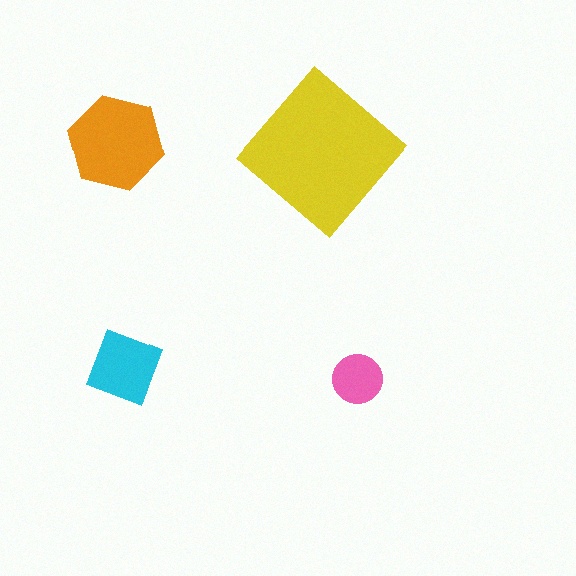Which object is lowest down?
The pink circle is bottommost.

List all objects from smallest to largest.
The pink circle, the cyan diamond, the orange hexagon, the yellow diamond.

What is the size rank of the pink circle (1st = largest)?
4th.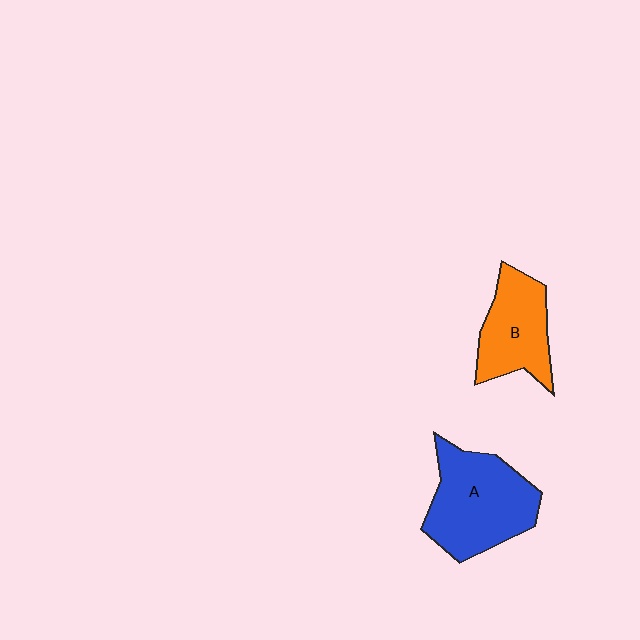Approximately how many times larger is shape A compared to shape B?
Approximately 1.4 times.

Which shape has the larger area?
Shape A (blue).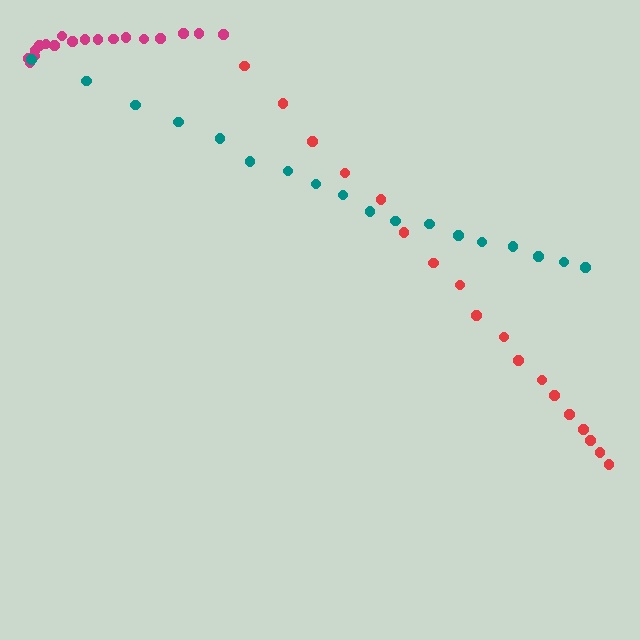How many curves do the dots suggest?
There are 3 distinct paths.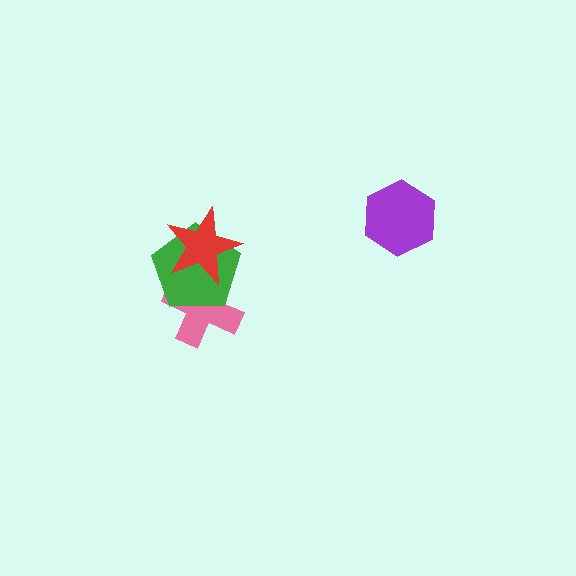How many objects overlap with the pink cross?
2 objects overlap with the pink cross.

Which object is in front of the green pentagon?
The red star is in front of the green pentagon.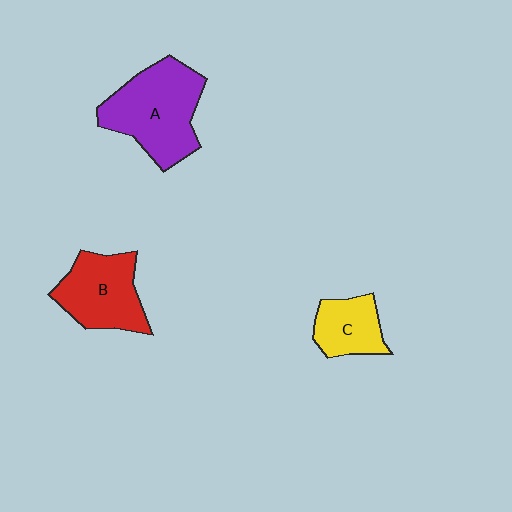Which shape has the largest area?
Shape A (purple).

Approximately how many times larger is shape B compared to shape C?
Approximately 1.5 times.